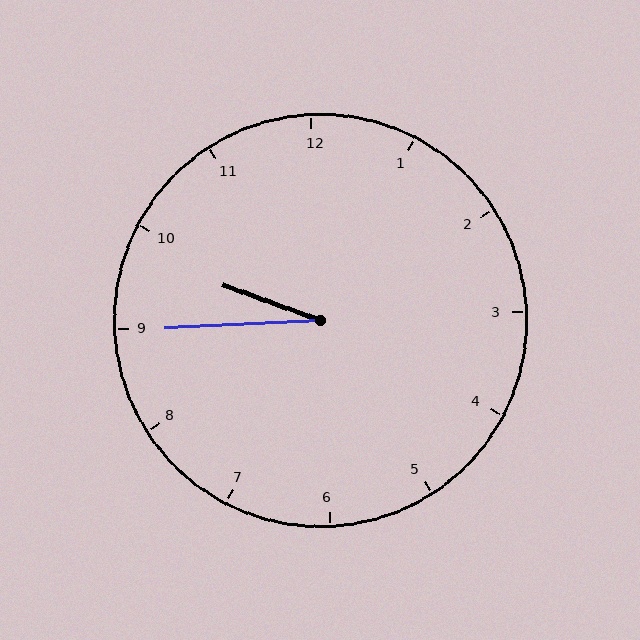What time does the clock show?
9:45.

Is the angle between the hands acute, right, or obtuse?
It is acute.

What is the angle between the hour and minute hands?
Approximately 22 degrees.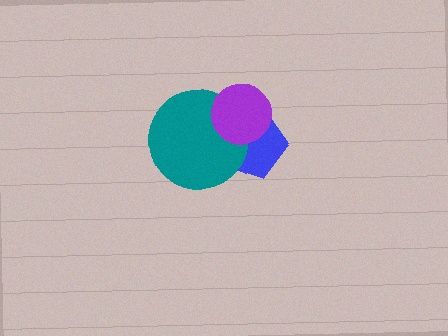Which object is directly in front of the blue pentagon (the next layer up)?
The teal circle is directly in front of the blue pentagon.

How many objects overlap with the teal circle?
2 objects overlap with the teal circle.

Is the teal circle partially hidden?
Yes, it is partially covered by another shape.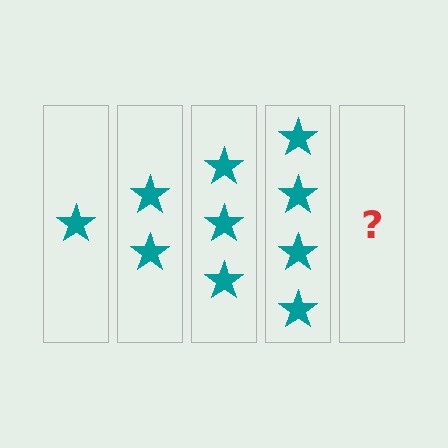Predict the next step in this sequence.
The next step is 5 stars.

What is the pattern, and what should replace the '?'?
The pattern is that each step adds one more star. The '?' should be 5 stars.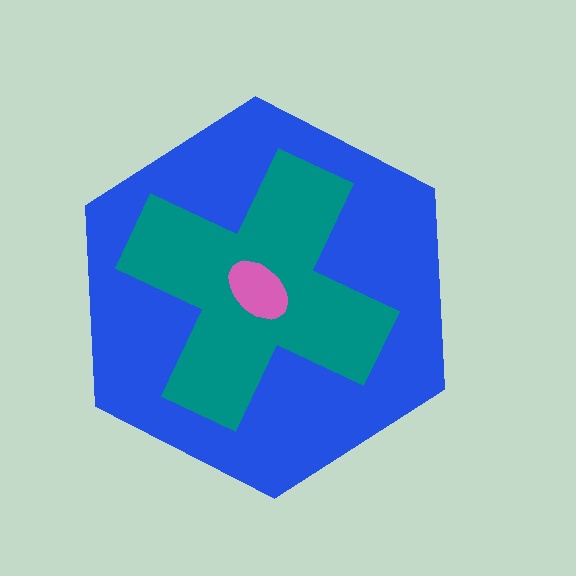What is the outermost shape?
The blue hexagon.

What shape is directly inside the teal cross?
The pink ellipse.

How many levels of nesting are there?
3.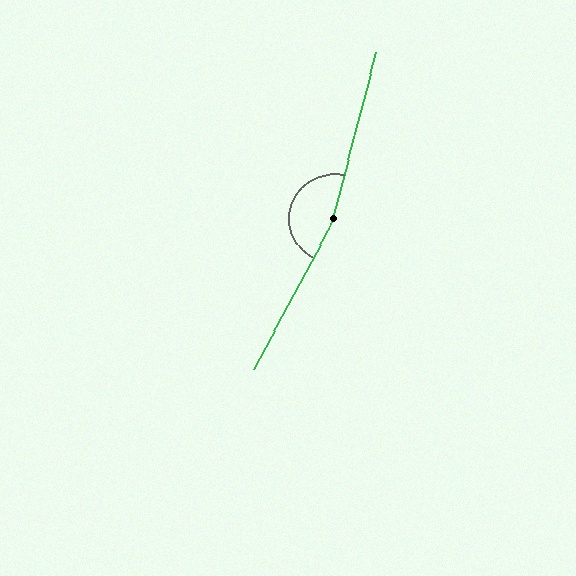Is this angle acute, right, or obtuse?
It is obtuse.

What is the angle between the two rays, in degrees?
Approximately 167 degrees.